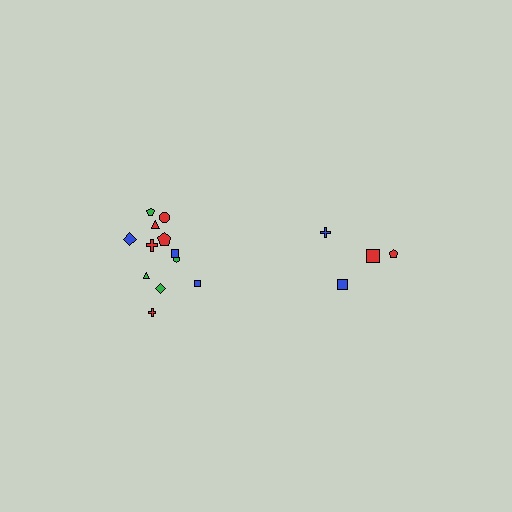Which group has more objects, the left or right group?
The left group.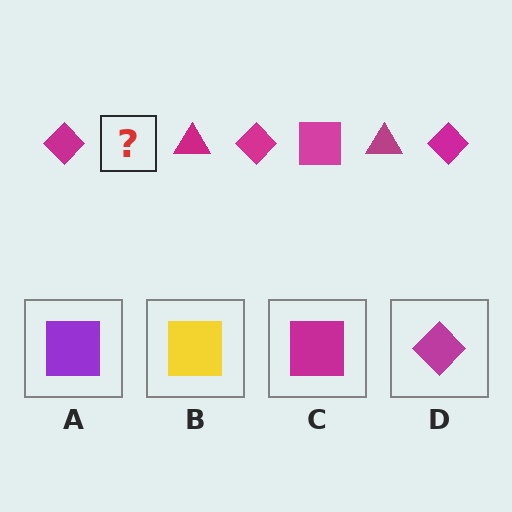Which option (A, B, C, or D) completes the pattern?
C.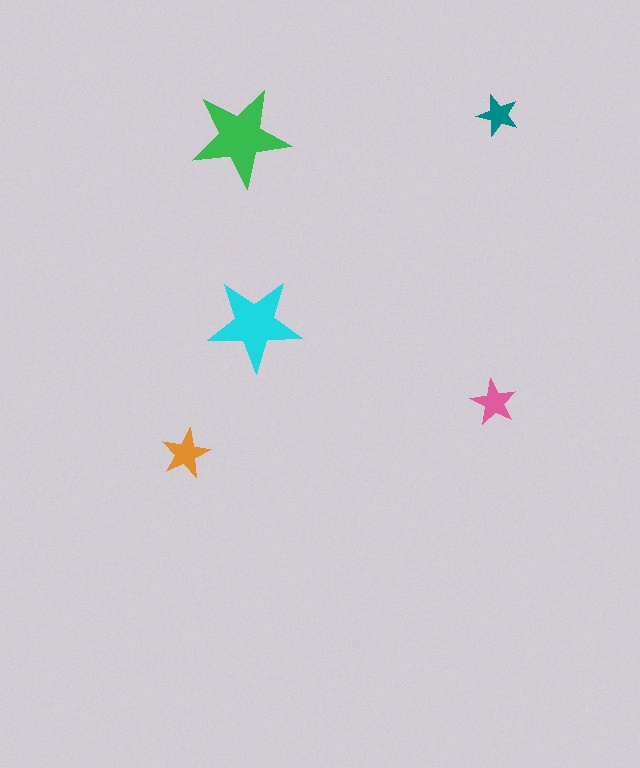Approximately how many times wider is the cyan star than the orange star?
About 2 times wider.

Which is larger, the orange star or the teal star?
The orange one.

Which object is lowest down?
The orange star is bottommost.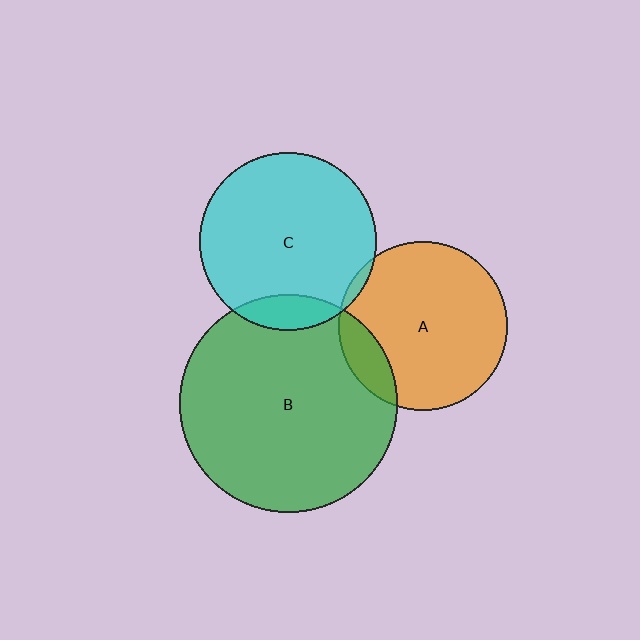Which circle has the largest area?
Circle B (green).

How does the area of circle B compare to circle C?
Approximately 1.5 times.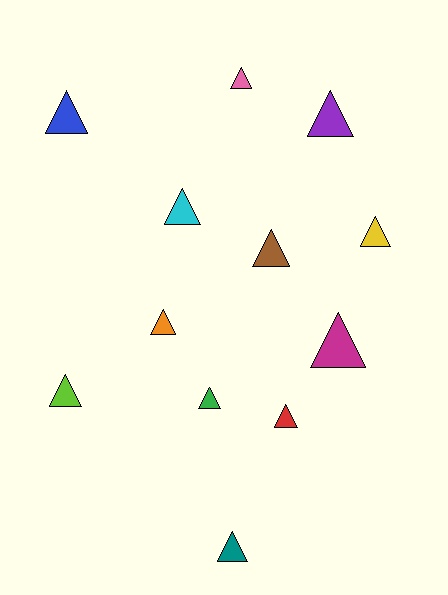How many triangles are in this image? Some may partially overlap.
There are 12 triangles.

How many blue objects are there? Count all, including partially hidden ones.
There is 1 blue object.